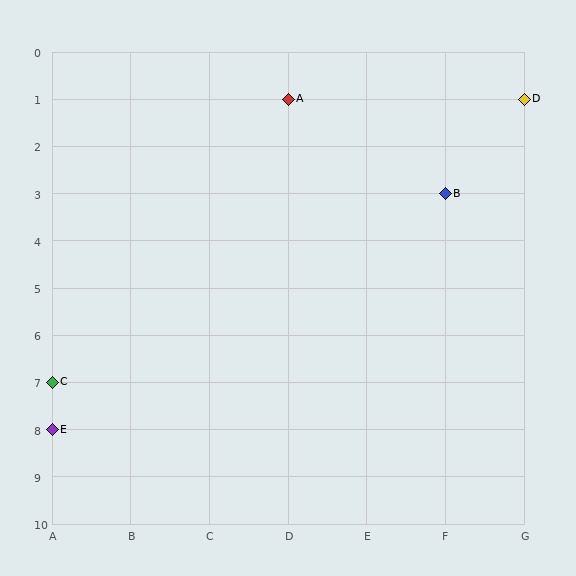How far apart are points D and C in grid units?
Points D and C are 6 columns and 6 rows apart (about 8.5 grid units diagonally).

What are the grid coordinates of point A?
Point A is at grid coordinates (D, 1).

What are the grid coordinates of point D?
Point D is at grid coordinates (G, 1).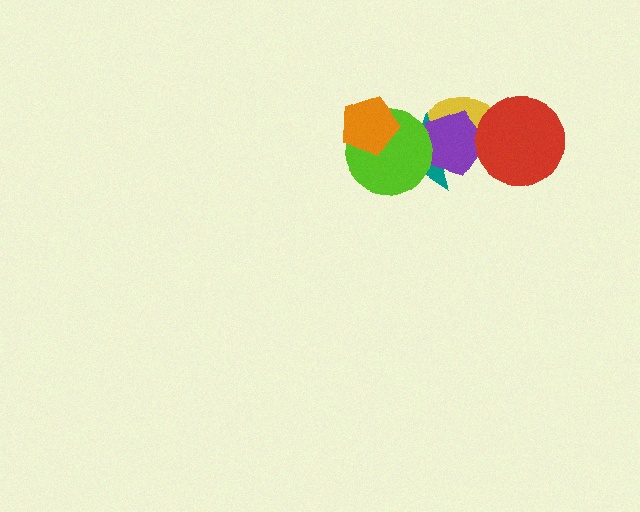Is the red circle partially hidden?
No, no other shape covers it.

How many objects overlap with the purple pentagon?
4 objects overlap with the purple pentagon.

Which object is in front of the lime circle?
The orange pentagon is in front of the lime circle.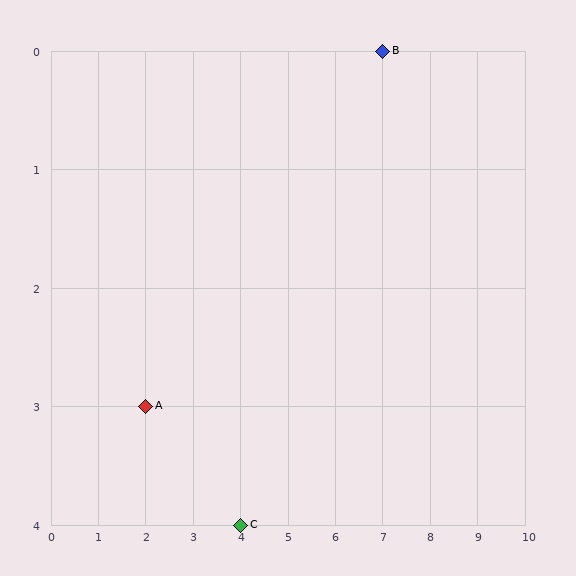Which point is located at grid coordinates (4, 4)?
Point C is at (4, 4).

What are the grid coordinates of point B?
Point B is at grid coordinates (7, 0).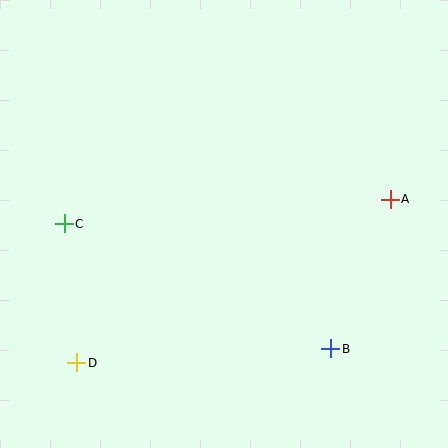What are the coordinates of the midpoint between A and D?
The midpoint between A and D is at (233, 281).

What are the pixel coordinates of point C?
Point C is at (64, 224).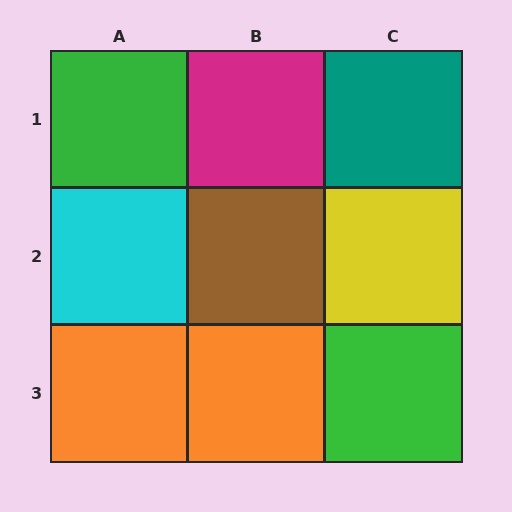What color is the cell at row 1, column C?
Teal.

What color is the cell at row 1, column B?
Magenta.